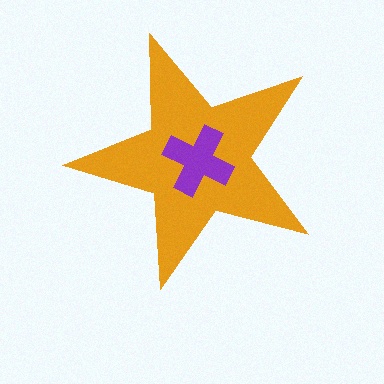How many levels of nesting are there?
2.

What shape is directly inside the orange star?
The purple cross.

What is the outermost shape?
The orange star.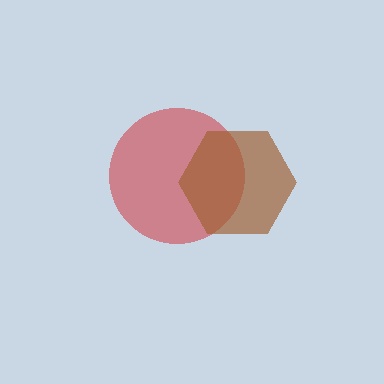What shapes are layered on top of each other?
The layered shapes are: a red circle, a brown hexagon.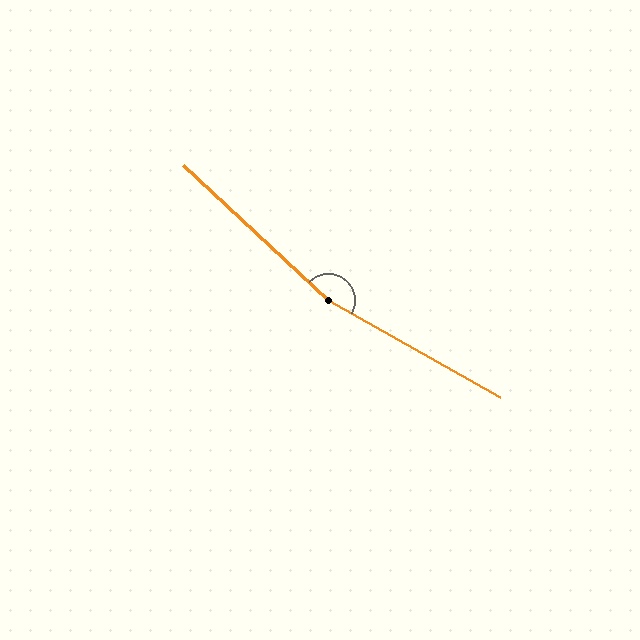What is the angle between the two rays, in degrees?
Approximately 166 degrees.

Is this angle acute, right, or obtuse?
It is obtuse.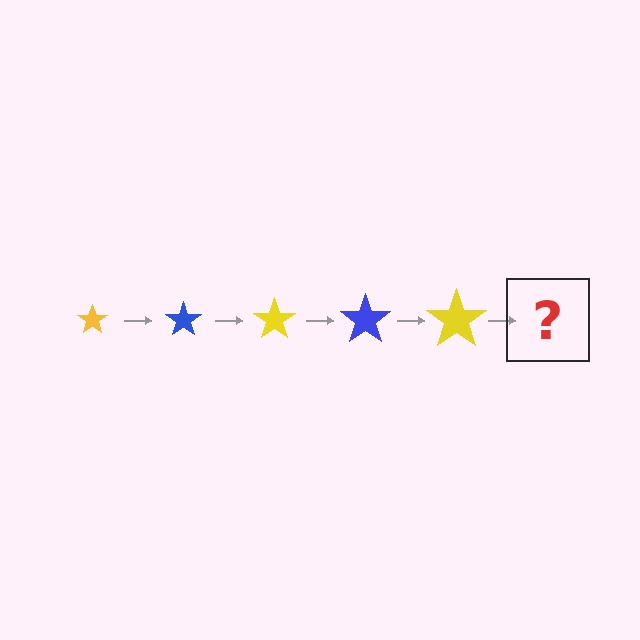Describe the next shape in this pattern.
It should be a blue star, larger than the previous one.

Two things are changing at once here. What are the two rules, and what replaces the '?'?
The two rules are that the star grows larger each step and the color cycles through yellow and blue. The '?' should be a blue star, larger than the previous one.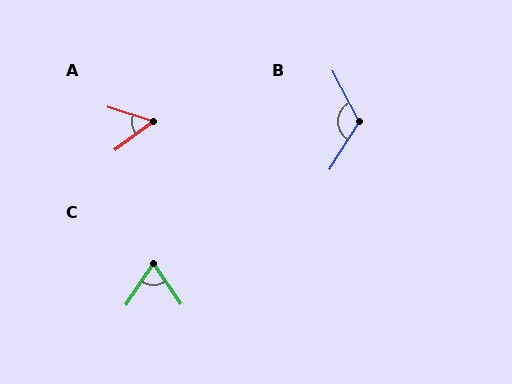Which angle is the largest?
B, at approximately 120 degrees.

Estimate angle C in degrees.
Approximately 68 degrees.